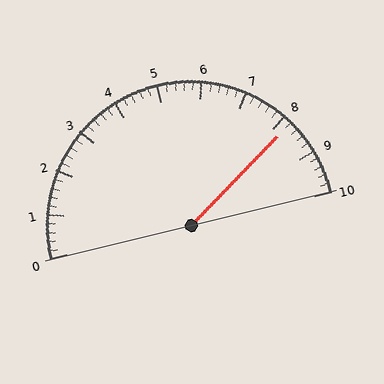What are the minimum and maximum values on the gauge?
The gauge ranges from 0 to 10.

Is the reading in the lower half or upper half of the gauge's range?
The reading is in the upper half of the range (0 to 10).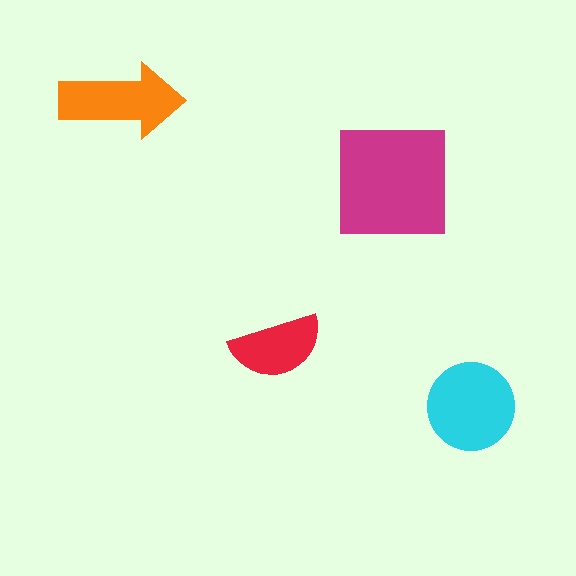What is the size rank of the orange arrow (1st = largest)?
3rd.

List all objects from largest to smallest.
The magenta square, the cyan circle, the orange arrow, the red semicircle.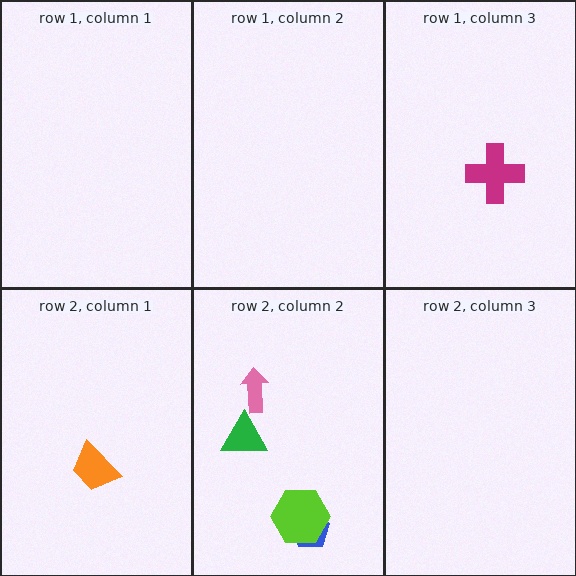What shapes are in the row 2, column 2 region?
The green triangle, the blue pentagon, the lime hexagon, the pink arrow.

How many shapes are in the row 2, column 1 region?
1.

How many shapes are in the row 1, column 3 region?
1.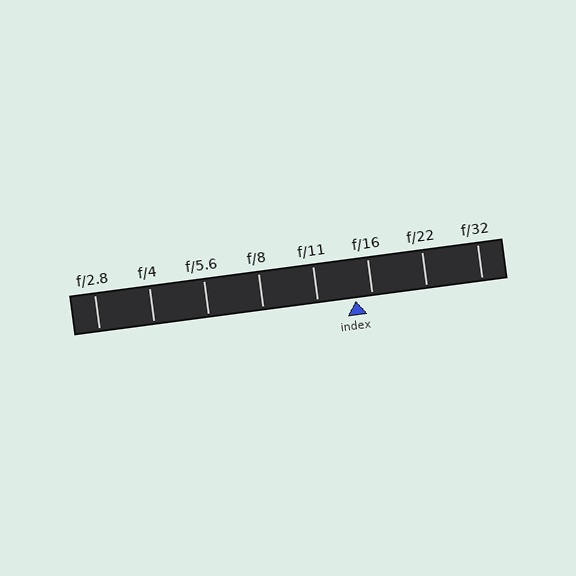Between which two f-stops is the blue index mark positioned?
The index mark is between f/11 and f/16.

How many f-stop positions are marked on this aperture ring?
There are 8 f-stop positions marked.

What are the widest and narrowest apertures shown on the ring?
The widest aperture shown is f/2.8 and the narrowest is f/32.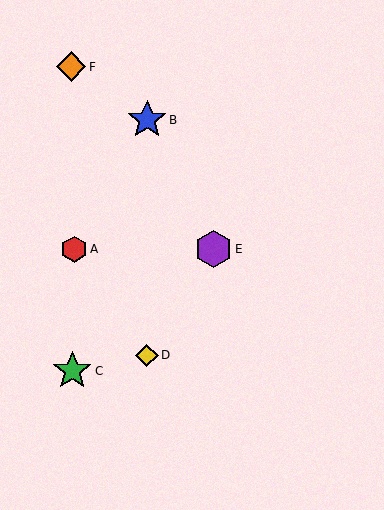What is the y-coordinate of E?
Object E is at y≈249.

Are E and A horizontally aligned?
Yes, both are at y≈249.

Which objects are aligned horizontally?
Objects A, E are aligned horizontally.